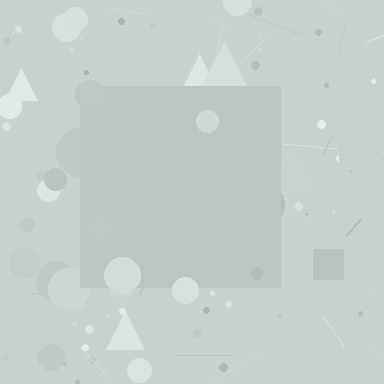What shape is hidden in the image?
A square is hidden in the image.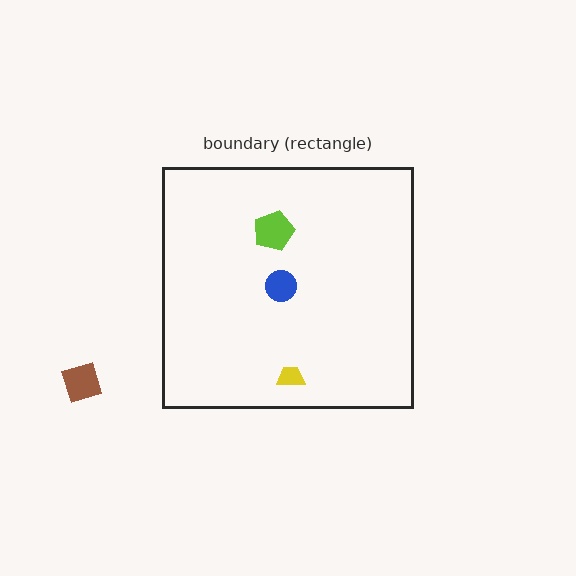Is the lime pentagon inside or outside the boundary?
Inside.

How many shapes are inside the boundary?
3 inside, 1 outside.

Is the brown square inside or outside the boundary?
Outside.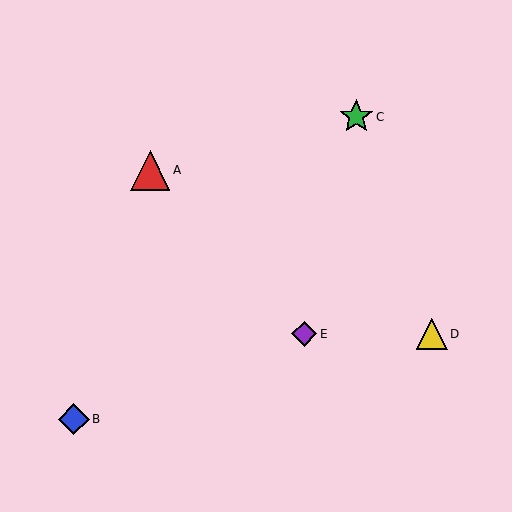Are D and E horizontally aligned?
Yes, both are at y≈334.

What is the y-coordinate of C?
Object C is at y≈117.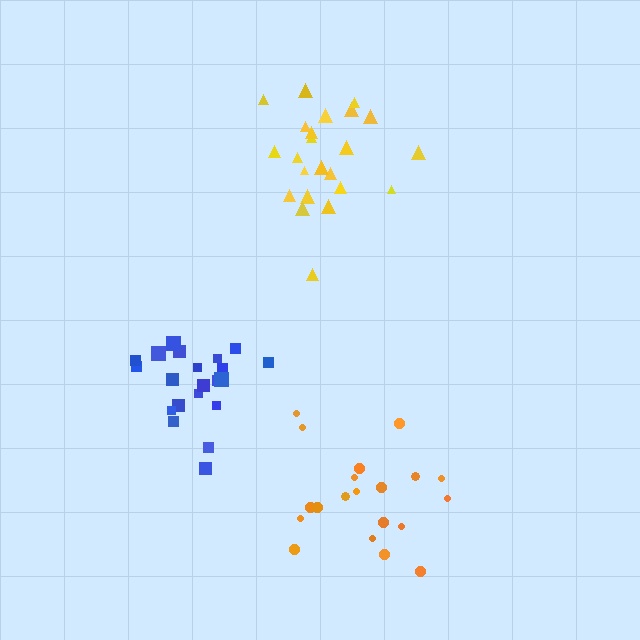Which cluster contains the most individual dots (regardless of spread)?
Yellow (23).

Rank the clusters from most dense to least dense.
yellow, blue, orange.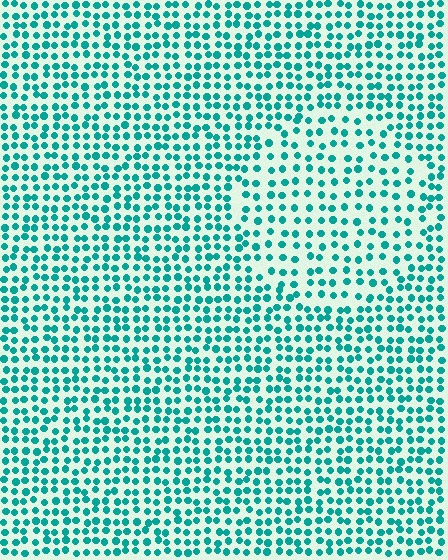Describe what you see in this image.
The image contains small teal elements arranged at two different densities. A circle-shaped region is visible where the elements are less densely packed than the surrounding area.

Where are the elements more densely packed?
The elements are more densely packed outside the circle boundary.